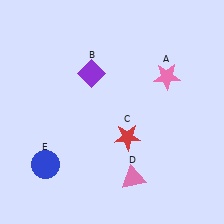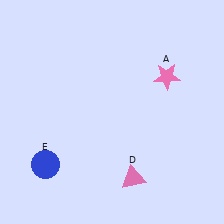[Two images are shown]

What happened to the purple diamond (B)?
The purple diamond (B) was removed in Image 2. It was in the top-left area of Image 1.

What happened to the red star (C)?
The red star (C) was removed in Image 2. It was in the bottom-right area of Image 1.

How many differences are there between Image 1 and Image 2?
There are 2 differences between the two images.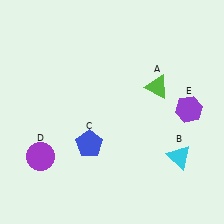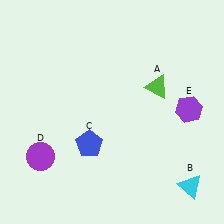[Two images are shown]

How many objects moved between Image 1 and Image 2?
1 object moved between the two images.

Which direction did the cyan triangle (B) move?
The cyan triangle (B) moved down.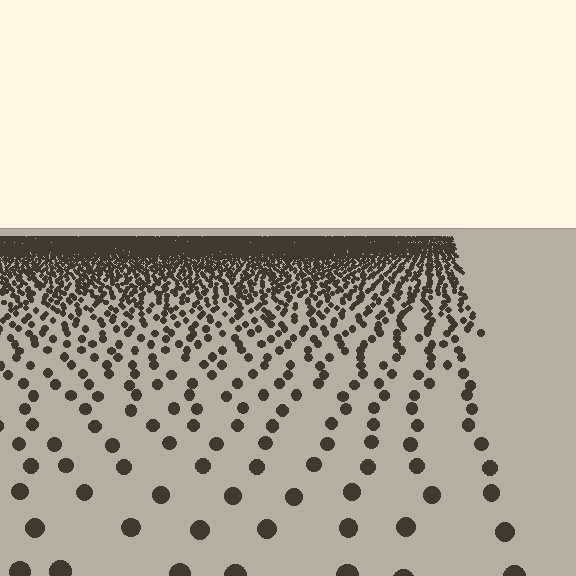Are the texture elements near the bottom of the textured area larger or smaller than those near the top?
Larger. Near the bottom, elements are closer to the viewer and appear at a bigger on-screen size.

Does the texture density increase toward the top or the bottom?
Density increases toward the top.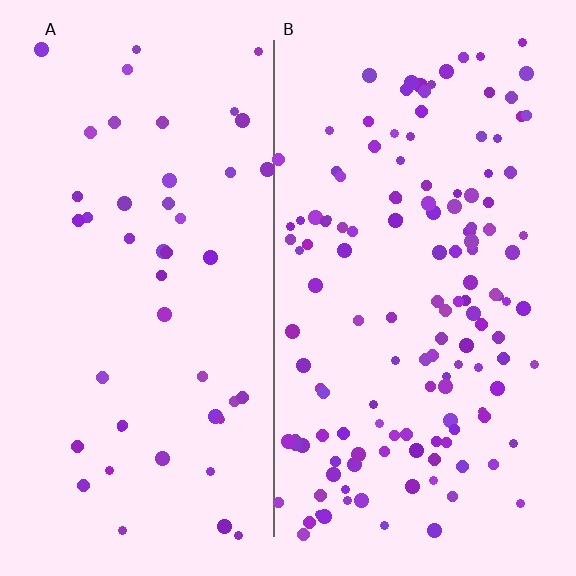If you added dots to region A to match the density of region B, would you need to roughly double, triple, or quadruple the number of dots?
Approximately triple.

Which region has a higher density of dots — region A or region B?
B (the right).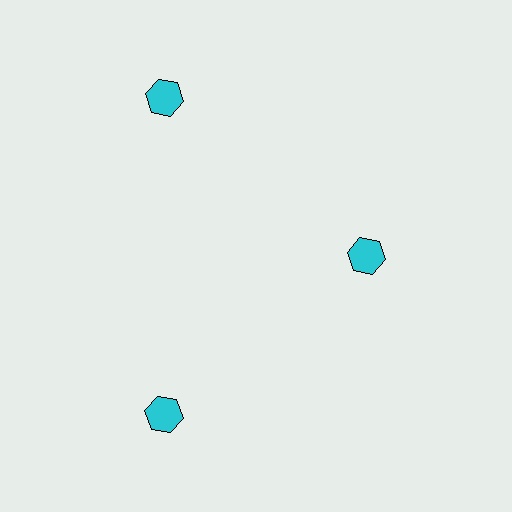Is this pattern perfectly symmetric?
No. The 3 cyan hexagons are arranged in a ring, but one element near the 3 o'clock position is pulled inward toward the center, breaking the 3-fold rotational symmetry.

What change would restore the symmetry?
The symmetry would be restored by moving it outward, back onto the ring so that all 3 hexagons sit at equal angles and equal distance from the center.